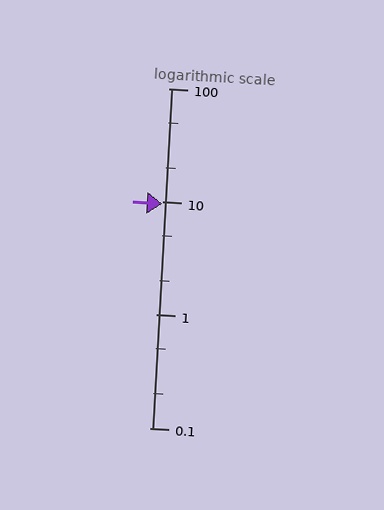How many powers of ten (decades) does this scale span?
The scale spans 3 decades, from 0.1 to 100.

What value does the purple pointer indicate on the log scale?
The pointer indicates approximately 9.6.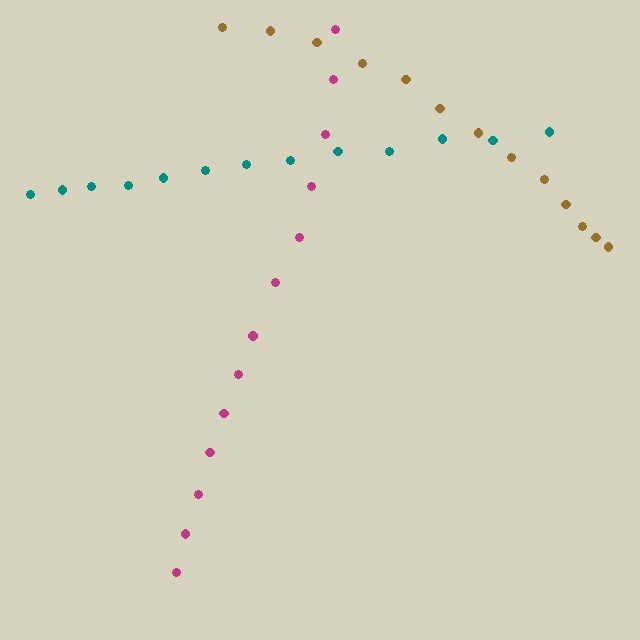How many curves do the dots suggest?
There are 3 distinct paths.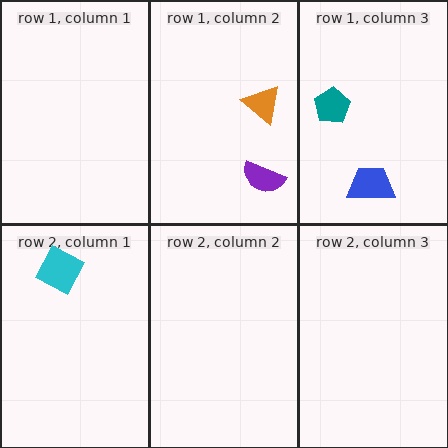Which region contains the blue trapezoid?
The row 1, column 3 region.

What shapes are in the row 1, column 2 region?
The purple semicircle, the orange triangle.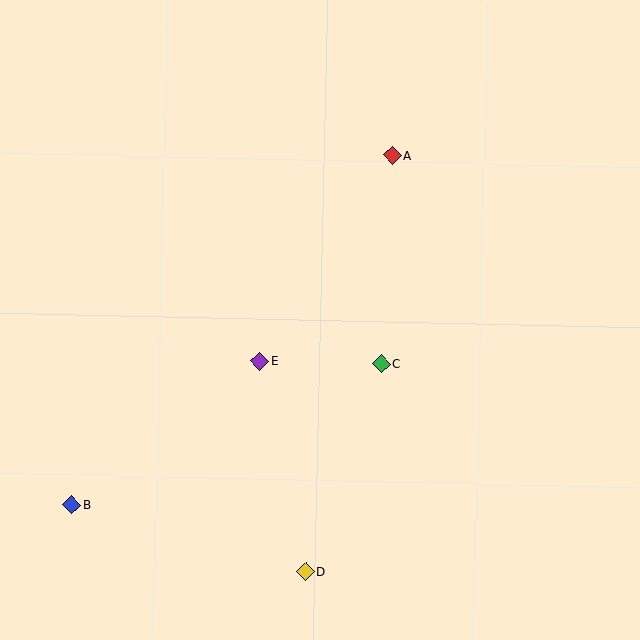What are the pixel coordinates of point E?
Point E is at (260, 361).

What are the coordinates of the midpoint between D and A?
The midpoint between D and A is at (349, 364).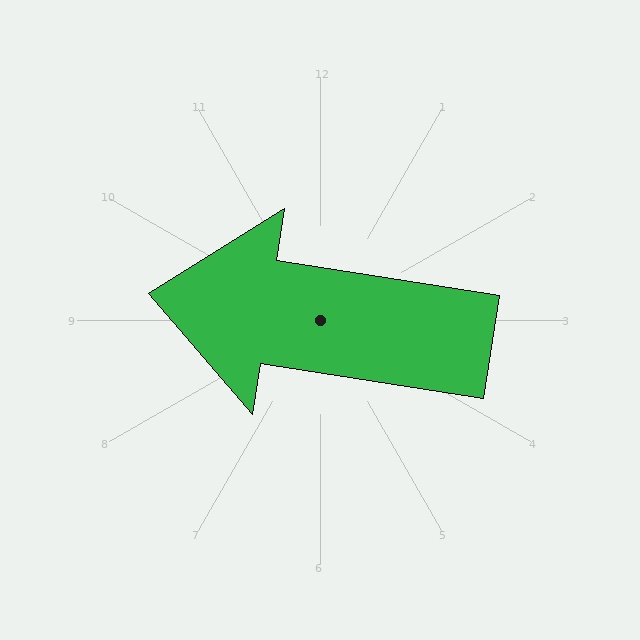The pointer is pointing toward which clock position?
Roughly 9 o'clock.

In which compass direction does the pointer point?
West.